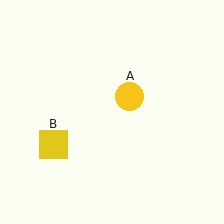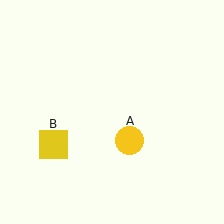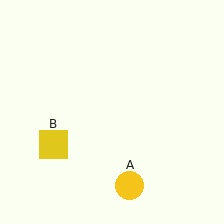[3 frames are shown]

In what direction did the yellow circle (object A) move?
The yellow circle (object A) moved down.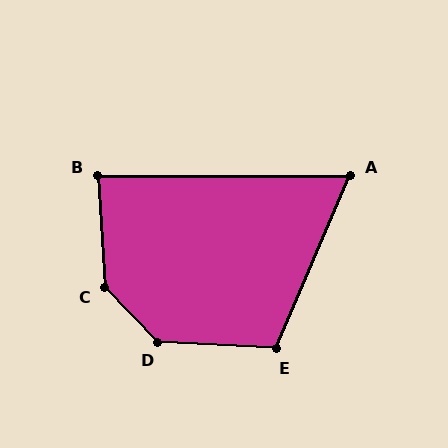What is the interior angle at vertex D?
Approximately 138 degrees (obtuse).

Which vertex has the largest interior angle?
C, at approximately 139 degrees.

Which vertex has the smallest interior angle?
A, at approximately 67 degrees.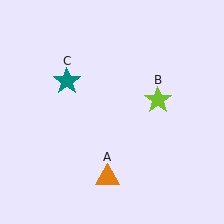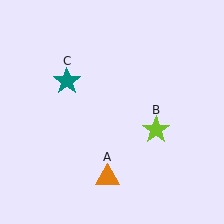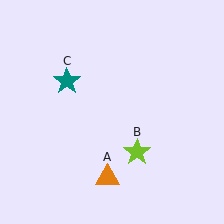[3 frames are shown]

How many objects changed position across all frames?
1 object changed position: lime star (object B).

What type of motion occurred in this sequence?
The lime star (object B) rotated clockwise around the center of the scene.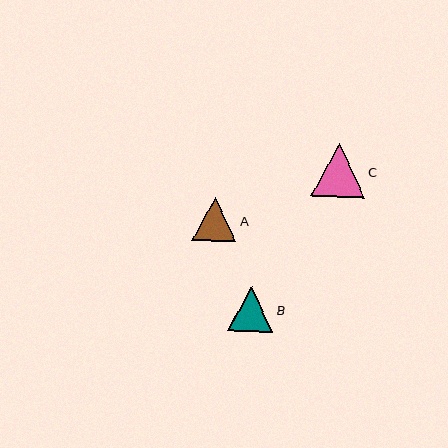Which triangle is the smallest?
Triangle A is the smallest with a size of approximately 44 pixels.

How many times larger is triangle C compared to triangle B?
Triangle C is approximately 1.2 times the size of triangle B.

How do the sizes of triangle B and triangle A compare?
Triangle B and triangle A are approximately the same size.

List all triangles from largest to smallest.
From largest to smallest: C, B, A.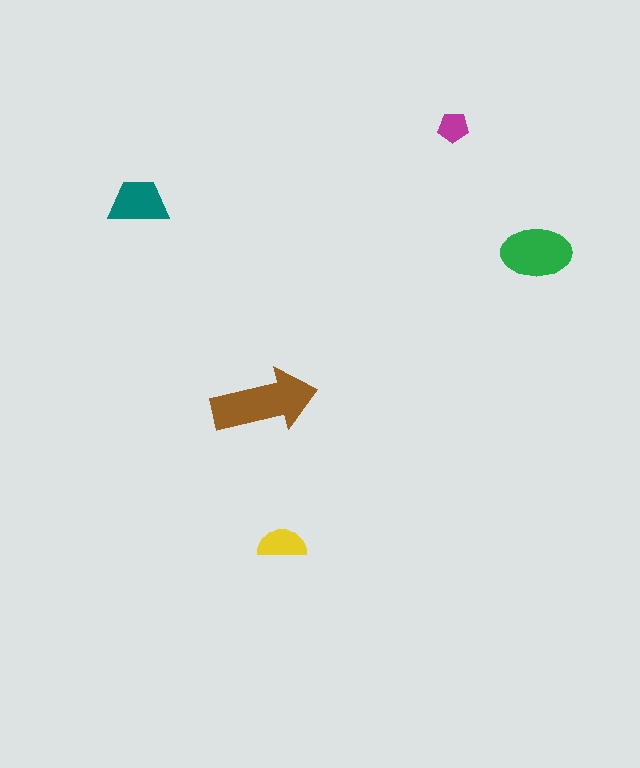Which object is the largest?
The brown arrow.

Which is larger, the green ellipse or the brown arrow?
The brown arrow.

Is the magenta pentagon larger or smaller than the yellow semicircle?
Smaller.